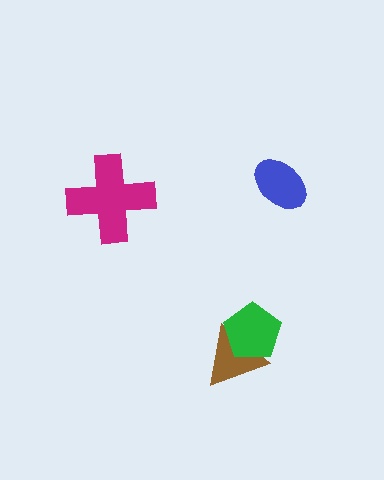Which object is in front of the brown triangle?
The green pentagon is in front of the brown triangle.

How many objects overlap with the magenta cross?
0 objects overlap with the magenta cross.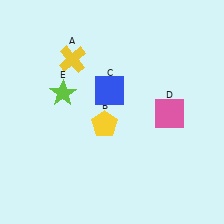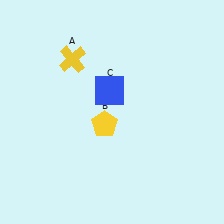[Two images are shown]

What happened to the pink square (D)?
The pink square (D) was removed in Image 2. It was in the bottom-right area of Image 1.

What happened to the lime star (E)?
The lime star (E) was removed in Image 2. It was in the top-left area of Image 1.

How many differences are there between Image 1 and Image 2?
There are 2 differences between the two images.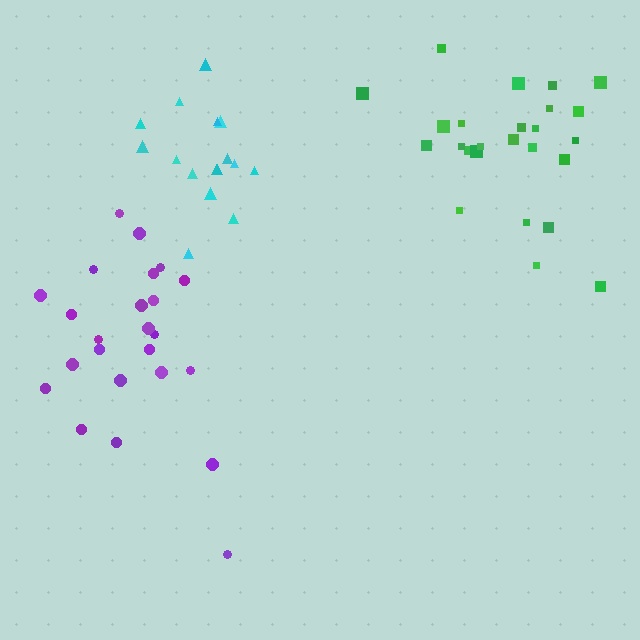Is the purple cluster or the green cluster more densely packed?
Green.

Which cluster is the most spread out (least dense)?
Purple.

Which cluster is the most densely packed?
Cyan.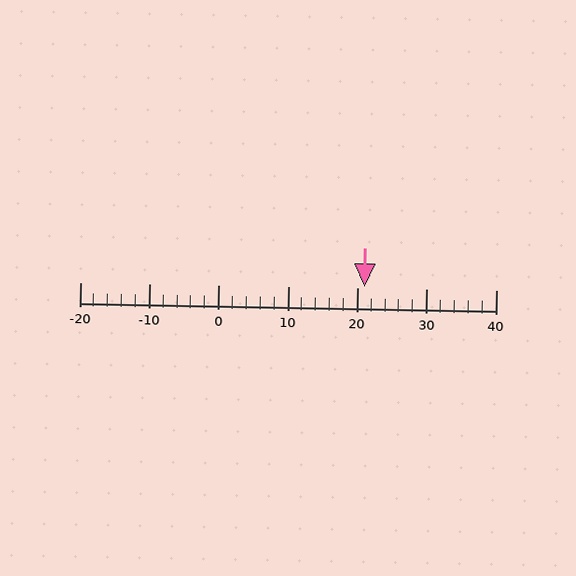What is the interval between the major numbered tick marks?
The major tick marks are spaced 10 units apart.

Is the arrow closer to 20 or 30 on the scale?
The arrow is closer to 20.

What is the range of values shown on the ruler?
The ruler shows values from -20 to 40.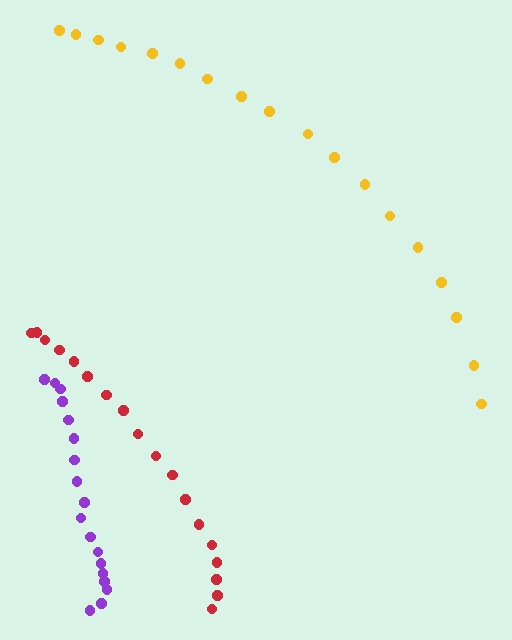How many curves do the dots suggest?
There are 3 distinct paths.